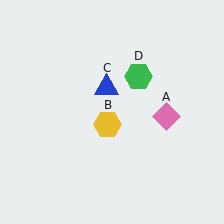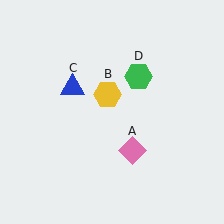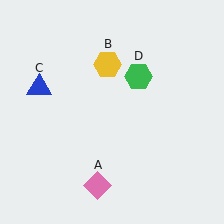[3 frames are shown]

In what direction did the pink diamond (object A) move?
The pink diamond (object A) moved down and to the left.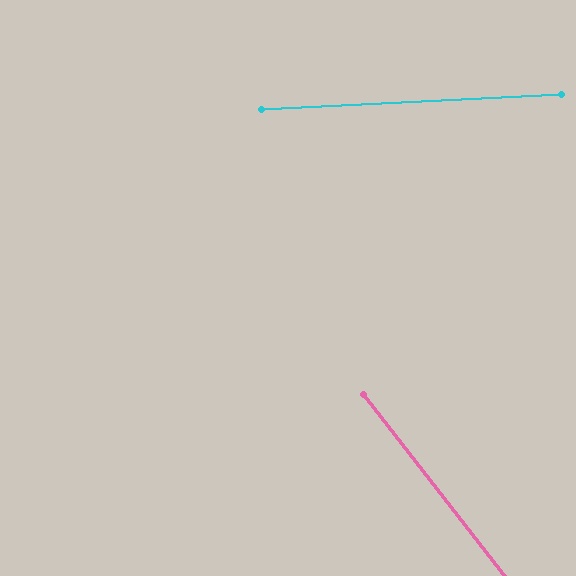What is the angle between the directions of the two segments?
Approximately 55 degrees.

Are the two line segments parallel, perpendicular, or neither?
Neither parallel nor perpendicular — they differ by about 55°.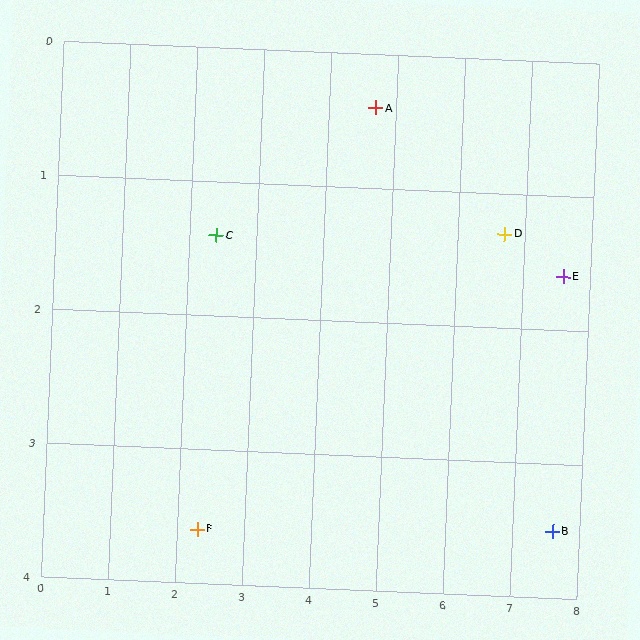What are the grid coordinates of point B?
Point B is at approximately (7.6, 3.5).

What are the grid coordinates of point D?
Point D is at approximately (6.7, 1.3).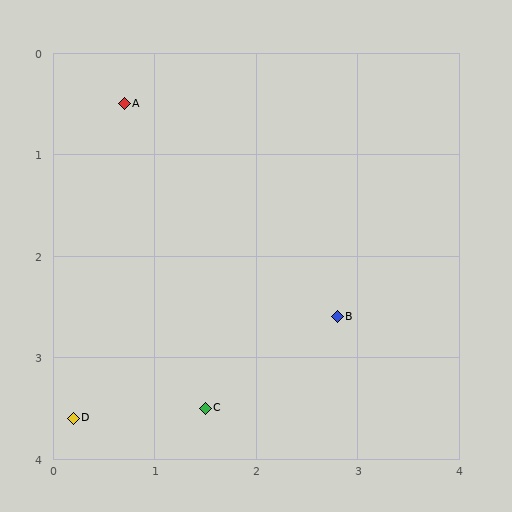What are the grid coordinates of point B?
Point B is at approximately (2.8, 2.6).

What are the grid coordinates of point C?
Point C is at approximately (1.5, 3.5).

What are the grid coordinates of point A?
Point A is at approximately (0.7, 0.5).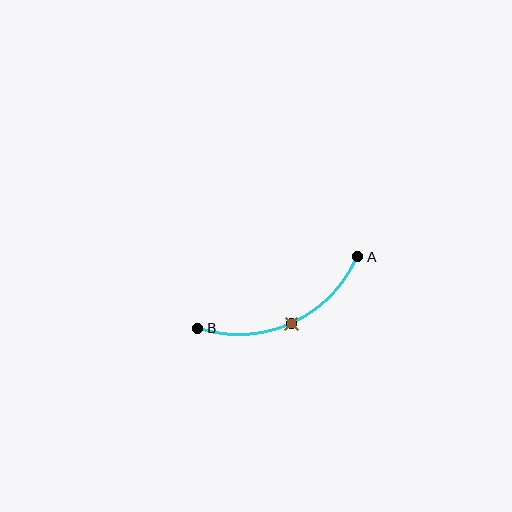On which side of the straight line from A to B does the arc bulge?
The arc bulges below the straight line connecting A and B.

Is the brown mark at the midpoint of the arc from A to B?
Yes. The brown mark lies on the arc at equal arc-length from both A and B — it is the arc midpoint.